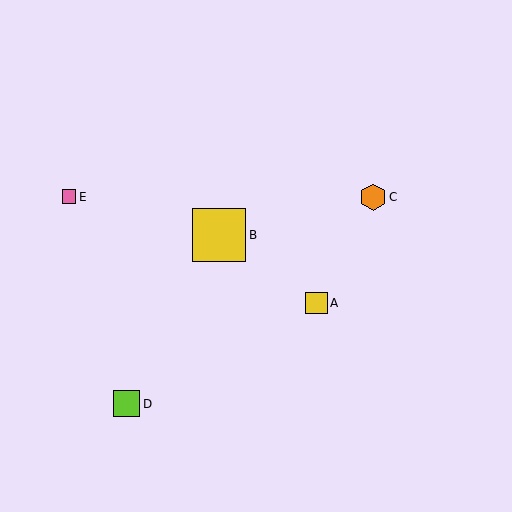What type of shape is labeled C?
Shape C is an orange hexagon.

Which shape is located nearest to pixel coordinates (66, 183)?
The pink square (labeled E) at (69, 197) is nearest to that location.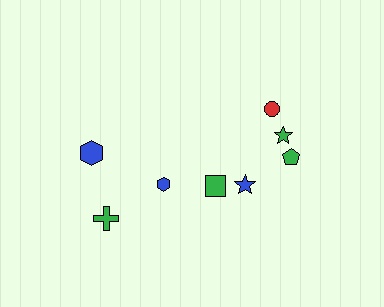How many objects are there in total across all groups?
There are 8 objects.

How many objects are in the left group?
There are 3 objects.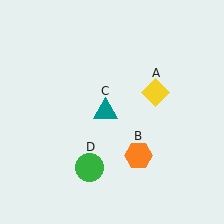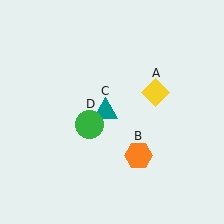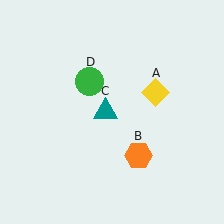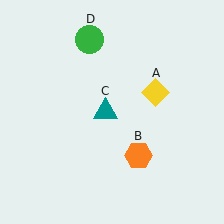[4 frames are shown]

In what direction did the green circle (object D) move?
The green circle (object D) moved up.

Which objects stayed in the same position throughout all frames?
Yellow diamond (object A) and orange hexagon (object B) and teal triangle (object C) remained stationary.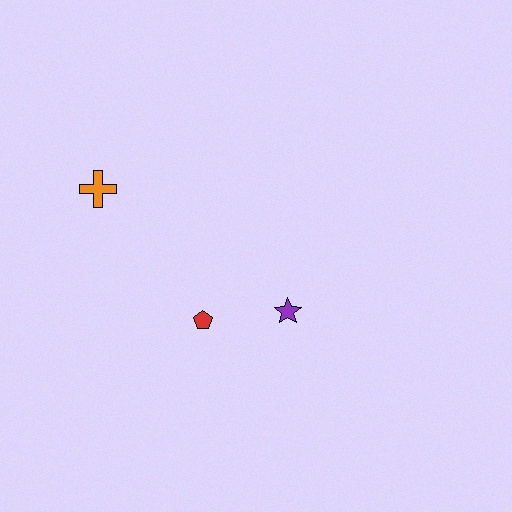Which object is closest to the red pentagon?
The purple star is closest to the red pentagon.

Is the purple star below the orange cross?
Yes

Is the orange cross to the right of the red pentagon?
No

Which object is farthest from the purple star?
The orange cross is farthest from the purple star.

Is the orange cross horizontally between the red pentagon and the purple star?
No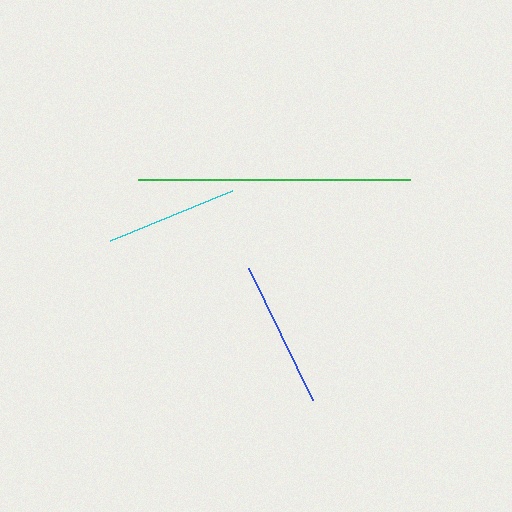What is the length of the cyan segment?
The cyan segment is approximately 132 pixels long.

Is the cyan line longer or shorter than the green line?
The green line is longer than the cyan line.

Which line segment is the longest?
The green line is the longest at approximately 272 pixels.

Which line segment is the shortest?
The cyan line is the shortest at approximately 132 pixels.